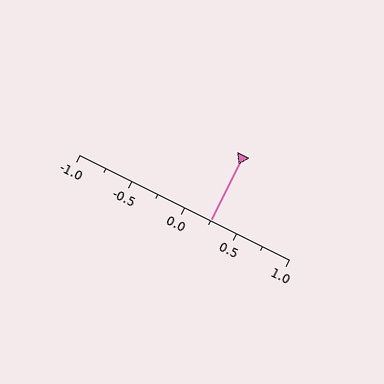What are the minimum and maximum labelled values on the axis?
The axis runs from -1.0 to 1.0.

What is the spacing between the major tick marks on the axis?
The major ticks are spaced 0.5 apart.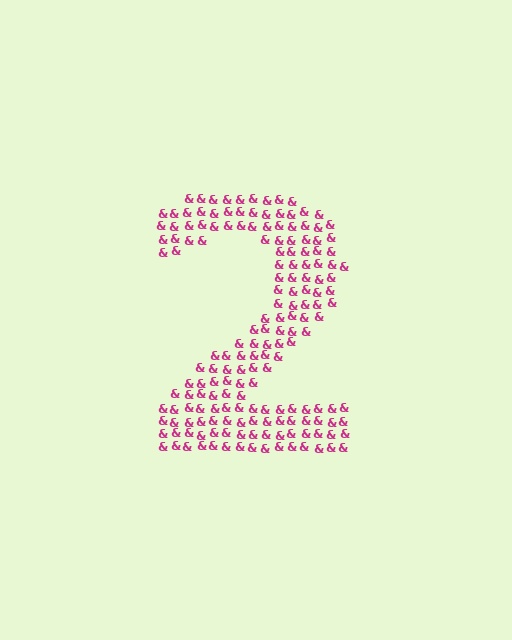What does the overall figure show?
The overall figure shows the digit 2.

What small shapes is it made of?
It is made of small ampersands.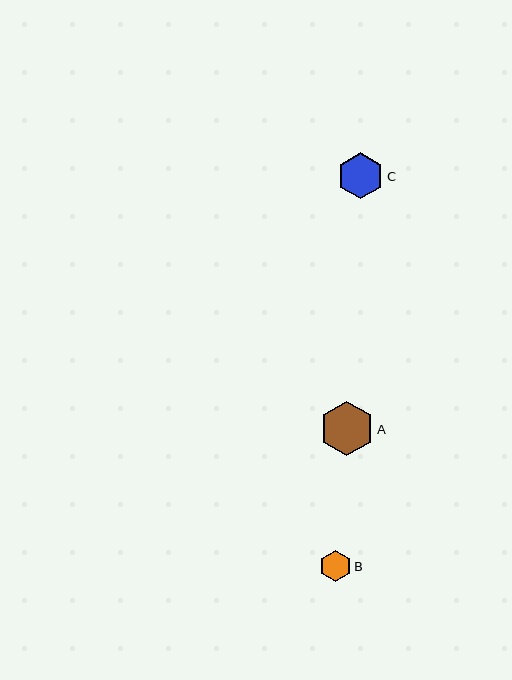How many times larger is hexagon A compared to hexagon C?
Hexagon A is approximately 1.2 times the size of hexagon C.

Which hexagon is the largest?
Hexagon A is the largest with a size of approximately 54 pixels.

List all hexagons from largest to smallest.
From largest to smallest: A, C, B.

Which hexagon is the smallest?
Hexagon B is the smallest with a size of approximately 31 pixels.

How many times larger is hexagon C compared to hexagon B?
Hexagon C is approximately 1.5 times the size of hexagon B.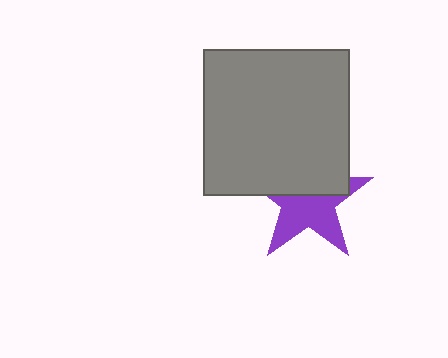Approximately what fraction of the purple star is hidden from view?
Roughly 45% of the purple star is hidden behind the gray square.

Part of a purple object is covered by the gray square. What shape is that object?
It is a star.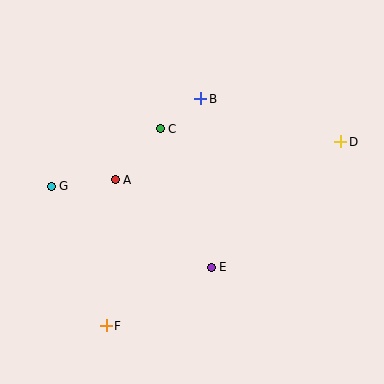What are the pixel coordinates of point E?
Point E is at (211, 267).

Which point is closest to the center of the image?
Point C at (160, 129) is closest to the center.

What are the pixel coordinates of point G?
Point G is at (51, 186).